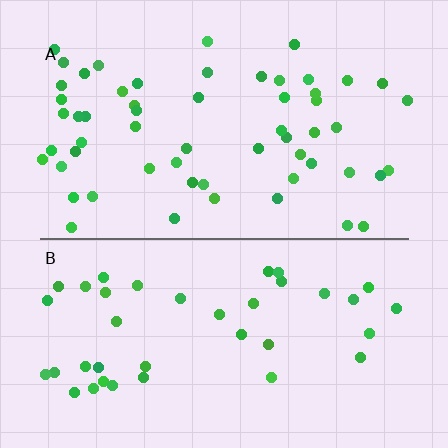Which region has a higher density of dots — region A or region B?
A (the top).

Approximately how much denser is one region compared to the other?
Approximately 1.5× — region A over region B.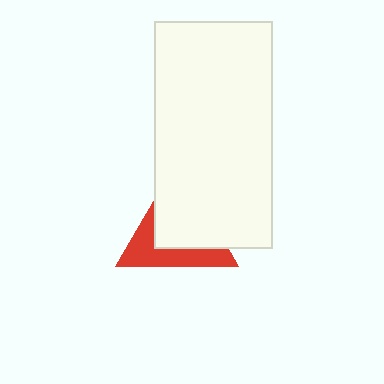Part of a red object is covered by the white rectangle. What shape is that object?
It is a triangle.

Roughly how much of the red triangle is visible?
A small part of it is visible (roughly 41%).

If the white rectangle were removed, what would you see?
You would see the complete red triangle.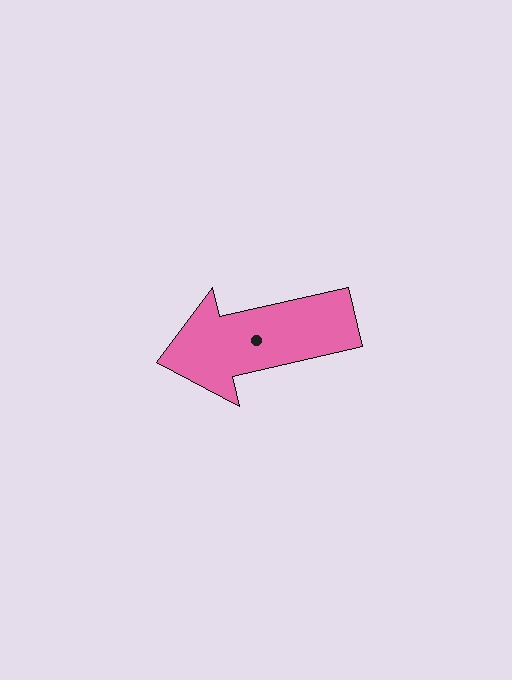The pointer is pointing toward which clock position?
Roughly 9 o'clock.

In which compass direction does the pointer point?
West.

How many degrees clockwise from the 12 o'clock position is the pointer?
Approximately 257 degrees.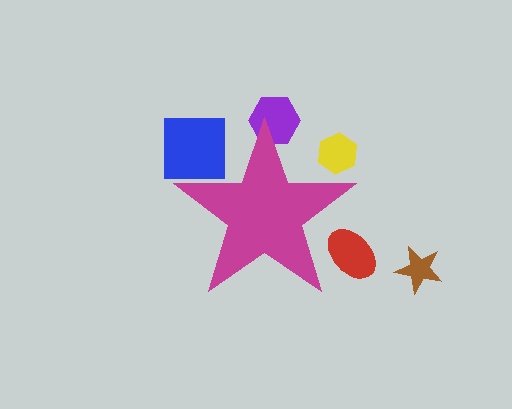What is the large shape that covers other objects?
A magenta star.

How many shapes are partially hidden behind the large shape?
4 shapes are partially hidden.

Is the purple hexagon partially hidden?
Yes, the purple hexagon is partially hidden behind the magenta star.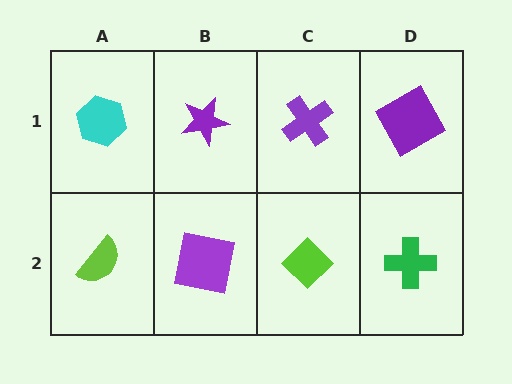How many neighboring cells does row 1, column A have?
2.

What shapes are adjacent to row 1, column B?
A purple square (row 2, column B), a cyan hexagon (row 1, column A), a purple cross (row 1, column C).